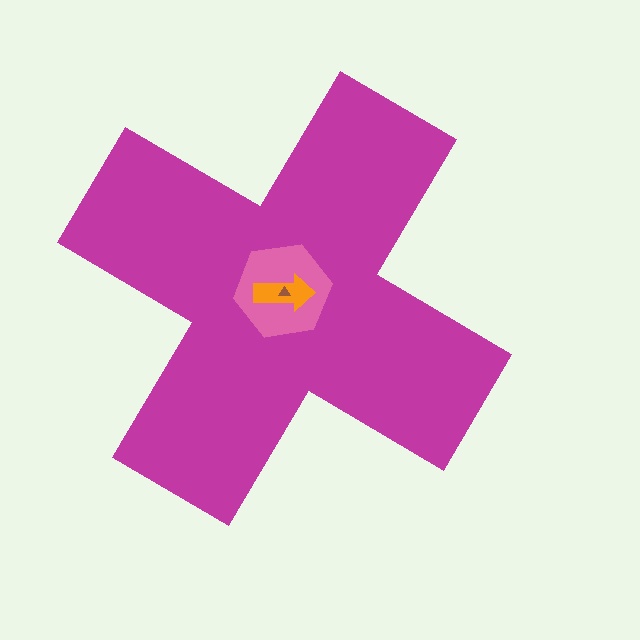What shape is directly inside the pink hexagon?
The orange arrow.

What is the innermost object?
The brown triangle.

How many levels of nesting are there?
4.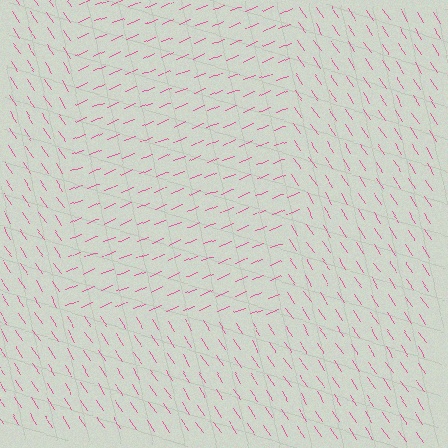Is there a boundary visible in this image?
Yes, there is a texture boundary formed by a change in line orientation.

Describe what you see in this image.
The image is filled with small pink line segments. A rectangle region in the image has lines oriented differently from the surrounding lines, creating a visible texture boundary.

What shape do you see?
I see a rectangle.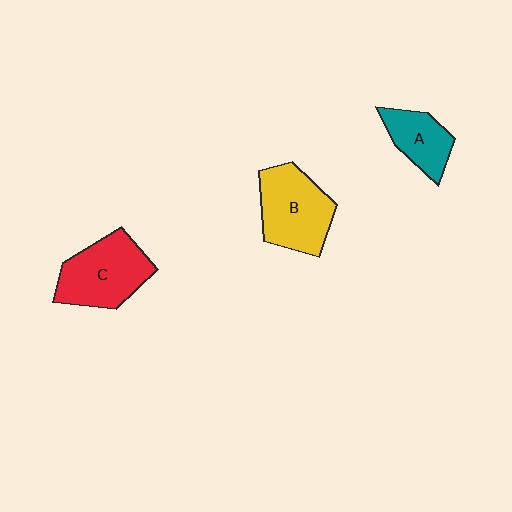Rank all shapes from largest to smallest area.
From largest to smallest: C (red), B (yellow), A (teal).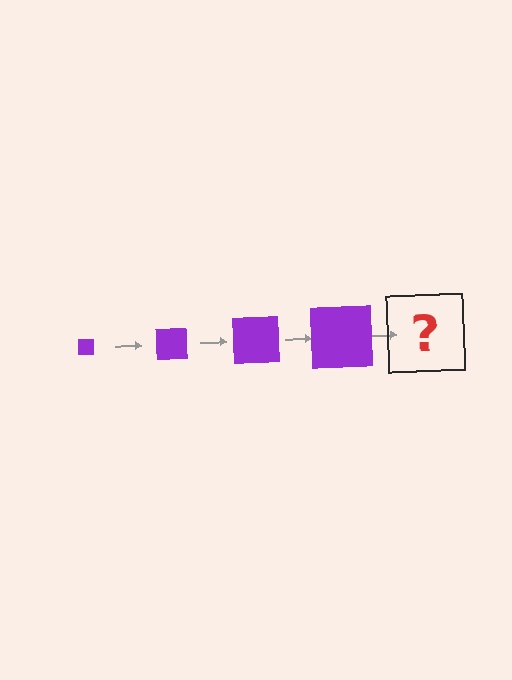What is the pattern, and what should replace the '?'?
The pattern is that the square gets progressively larger each step. The '?' should be a purple square, larger than the previous one.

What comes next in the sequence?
The next element should be a purple square, larger than the previous one.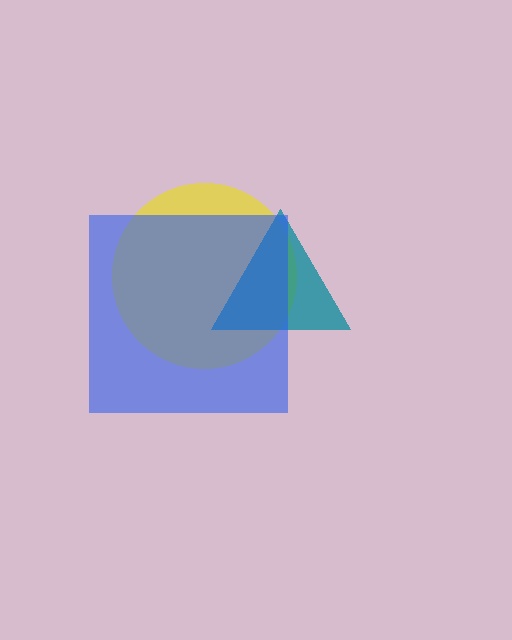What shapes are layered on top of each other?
The layered shapes are: a yellow circle, a teal triangle, a blue square.